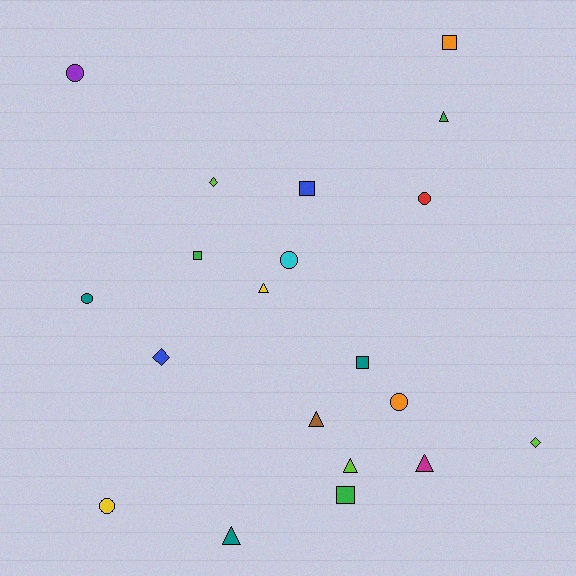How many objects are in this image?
There are 20 objects.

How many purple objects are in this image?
There is 1 purple object.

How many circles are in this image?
There are 6 circles.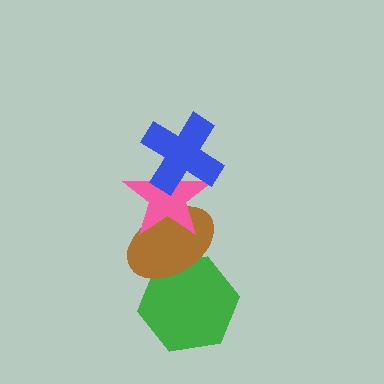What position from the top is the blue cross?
The blue cross is 1st from the top.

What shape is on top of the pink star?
The blue cross is on top of the pink star.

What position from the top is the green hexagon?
The green hexagon is 4th from the top.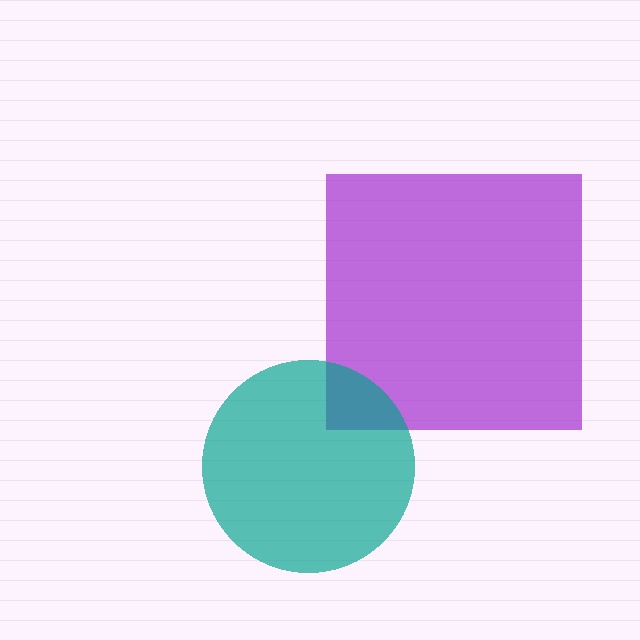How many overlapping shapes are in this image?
There are 2 overlapping shapes in the image.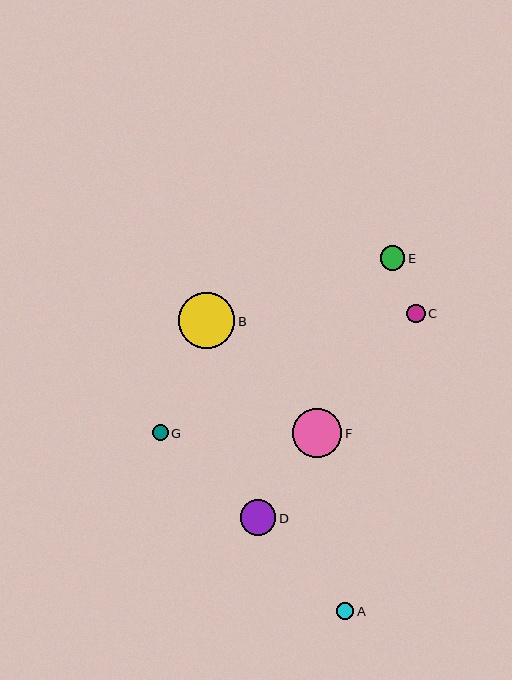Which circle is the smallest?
Circle G is the smallest with a size of approximately 16 pixels.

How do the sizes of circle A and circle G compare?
Circle A and circle G are approximately the same size.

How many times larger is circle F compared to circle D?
Circle F is approximately 1.4 times the size of circle D.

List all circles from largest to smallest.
From largest to smallest: B, F, D, E, C, A, G.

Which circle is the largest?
Circle B is the largest with a size of approximately 56 pixels.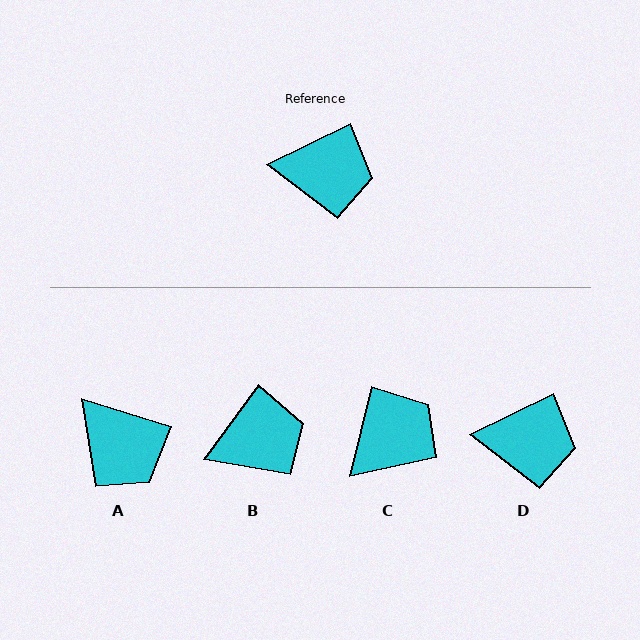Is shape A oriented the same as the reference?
No, it is off by about 44 degrees.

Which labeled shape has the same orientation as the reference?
D.